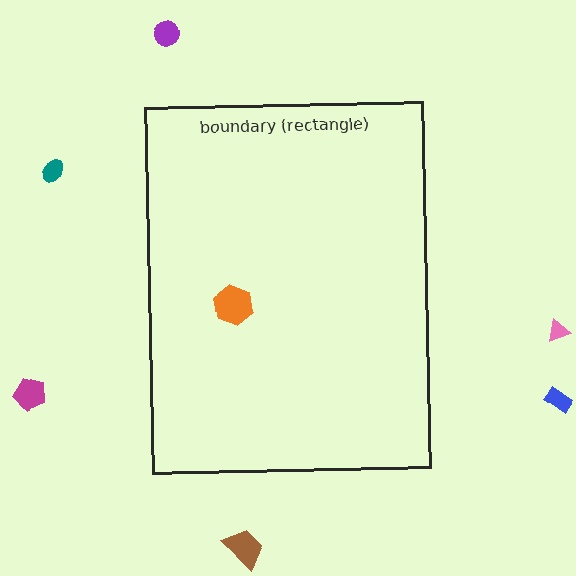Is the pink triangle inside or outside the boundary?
Outside.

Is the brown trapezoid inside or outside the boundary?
Outside.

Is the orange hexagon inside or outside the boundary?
Inside.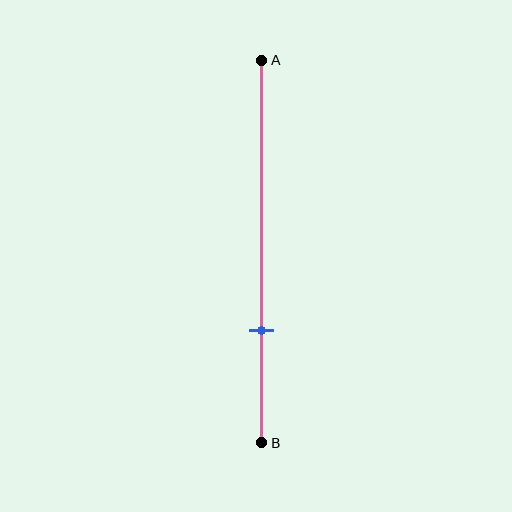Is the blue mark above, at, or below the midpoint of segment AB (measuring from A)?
The blue mark is below the midpoint of segment AB.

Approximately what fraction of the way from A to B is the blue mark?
The blue mark is approximately 70% of the way from A to B.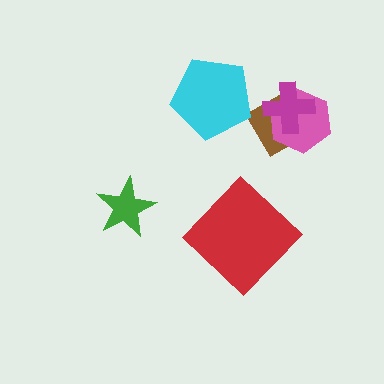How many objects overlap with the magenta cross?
2 objects overlap with the magenta cross.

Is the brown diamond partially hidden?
Yes, it is partially covered by another shape.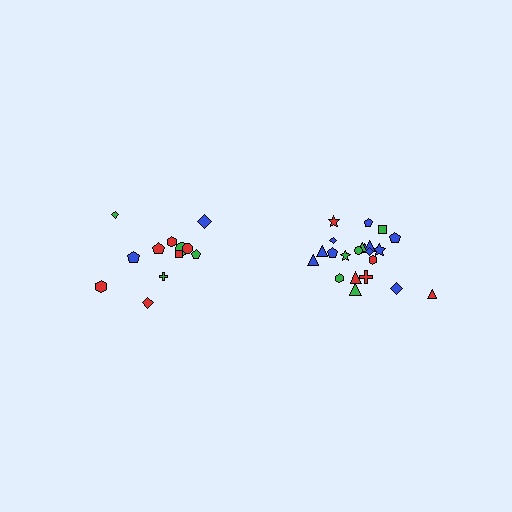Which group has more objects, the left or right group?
The right group.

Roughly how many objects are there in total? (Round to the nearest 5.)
Roughly 35 objects in total.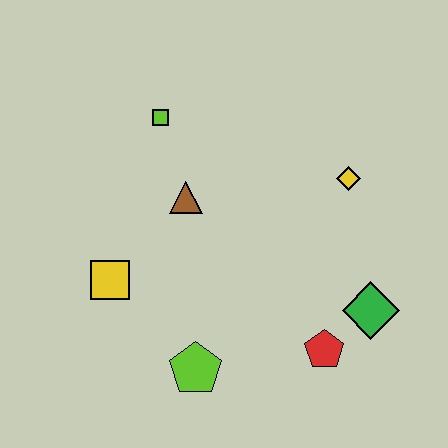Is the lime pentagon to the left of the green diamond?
Yes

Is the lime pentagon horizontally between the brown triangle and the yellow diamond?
Yes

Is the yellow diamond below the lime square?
Yes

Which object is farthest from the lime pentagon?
The lime square is farthest from the lime pentagon.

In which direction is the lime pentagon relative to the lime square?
The lime pentagon is below the lime square.